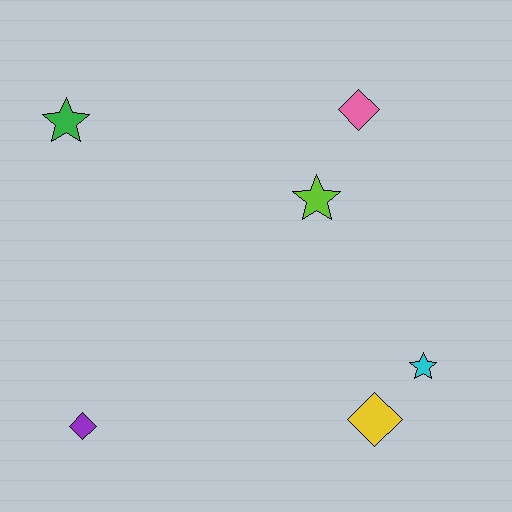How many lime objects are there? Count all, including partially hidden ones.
There is 1 lime object.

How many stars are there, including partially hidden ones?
There are 3 stars.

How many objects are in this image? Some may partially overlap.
There are 6 objects.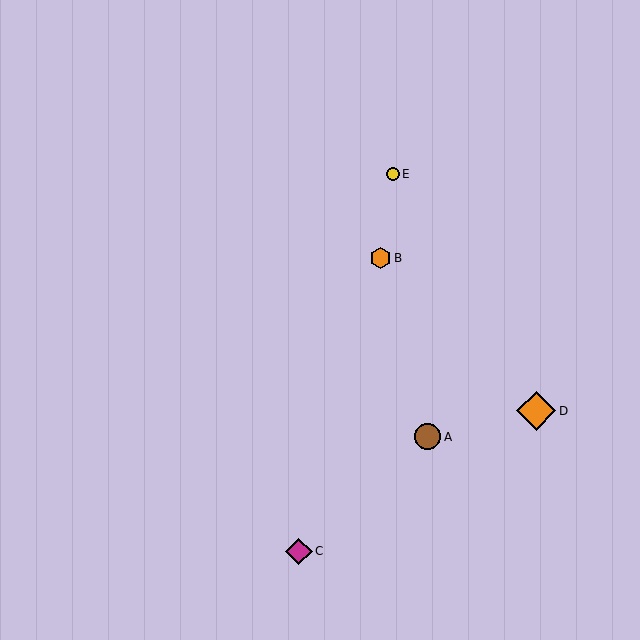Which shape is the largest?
The orange diamond (labeled D) is the largest.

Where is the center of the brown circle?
The center of the brown circle is at (428, 437).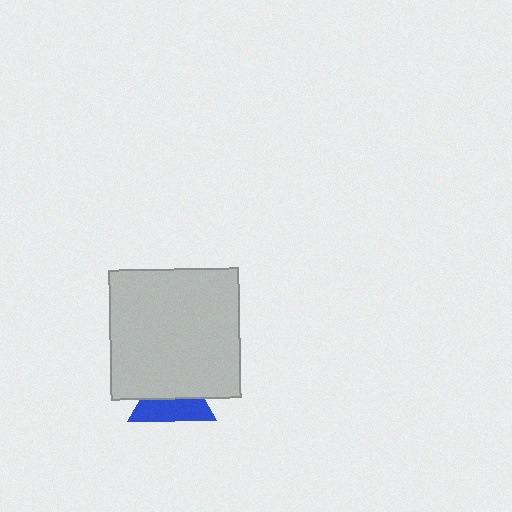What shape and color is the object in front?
The object in front is a light gray square.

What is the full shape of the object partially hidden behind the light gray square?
The partially hidden object is a blue triangle.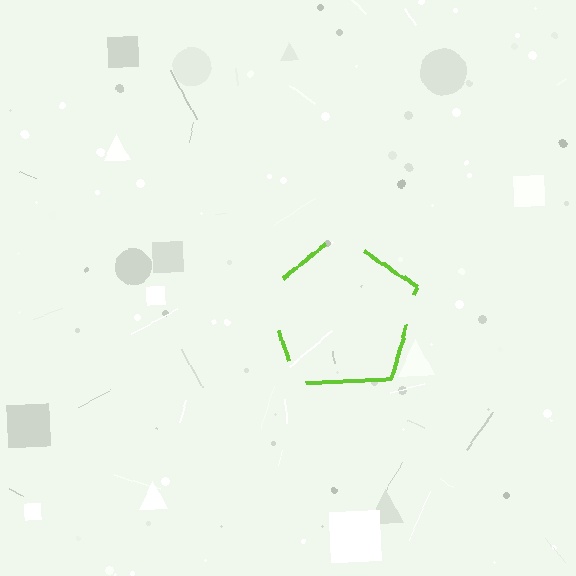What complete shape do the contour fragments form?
The contour fragments form a pentagon.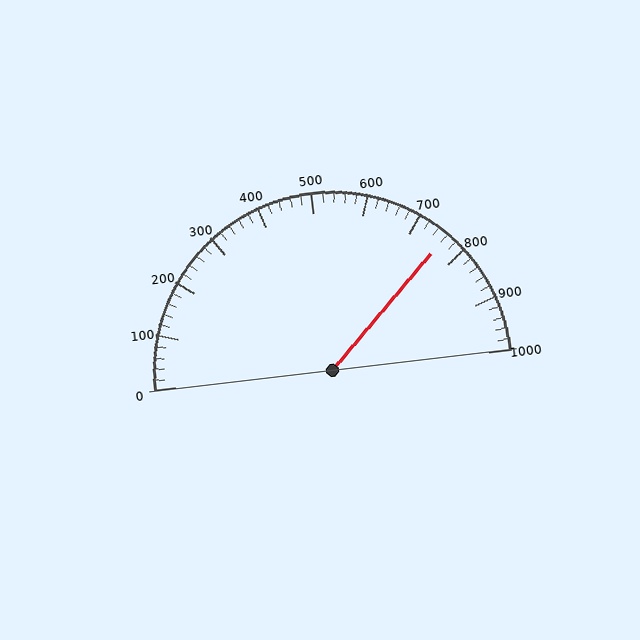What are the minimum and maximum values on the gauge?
The gauge ranges from 0 to 1000.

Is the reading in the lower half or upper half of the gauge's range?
The reading is in the upper half of the range (0 to 1000).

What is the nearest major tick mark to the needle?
The nearest major tick mark is 800.